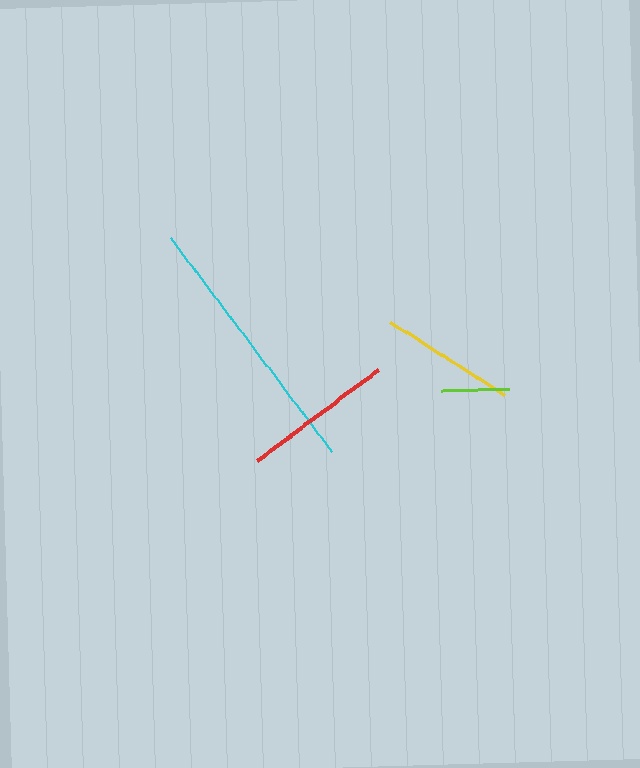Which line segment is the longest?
The cyan line is the longest at approximately 268 pixels.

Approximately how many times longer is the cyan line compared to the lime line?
The cyan line is approximately 4.0 times the length of the lime line.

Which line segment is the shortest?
The lime line is the shortest at approximately 68 pixels.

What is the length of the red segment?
The red segment is approximately 151 pixels long.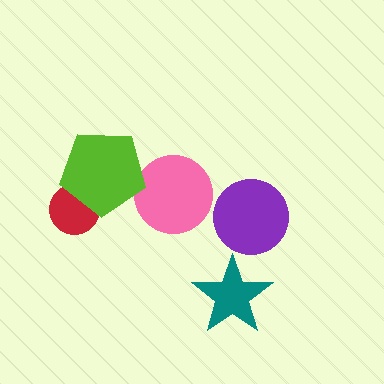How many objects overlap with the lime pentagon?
2 objects overlap with the lime pentagon.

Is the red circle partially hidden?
Yes, it is partially covered by another shape.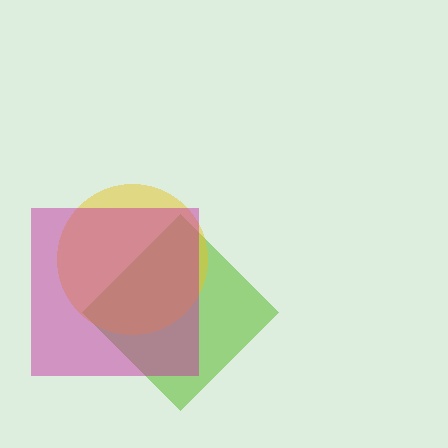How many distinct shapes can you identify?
There are 3 distinct shapes: a lime diamond, a yellow circle, a magenta square.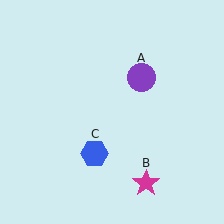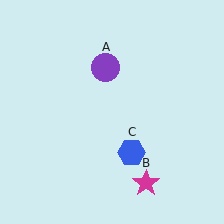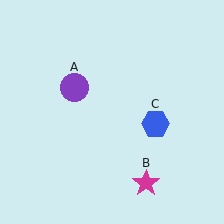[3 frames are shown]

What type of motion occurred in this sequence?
The purple circle (object A), blue hexagon (object C) rotated counterclockwise around the center of the scene.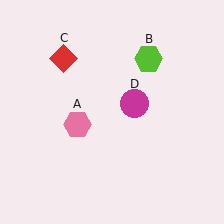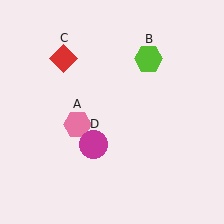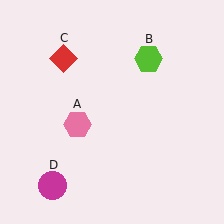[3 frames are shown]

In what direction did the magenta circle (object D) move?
The magenta circle (object D) moved down and to the left.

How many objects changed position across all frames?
1 object changed position: magenta circle (object D).